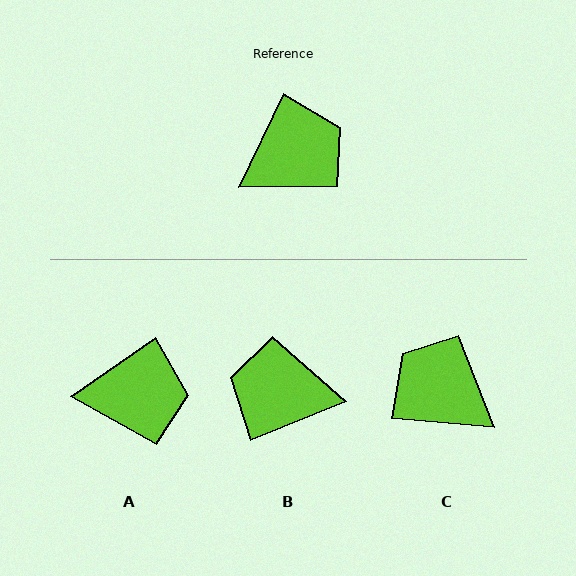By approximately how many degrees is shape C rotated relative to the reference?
Approximately 111 degrees counter-clockwise.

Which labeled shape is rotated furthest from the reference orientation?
B, about 138 degrees away.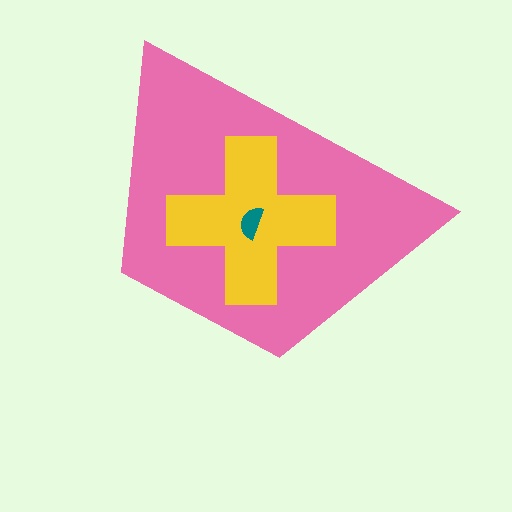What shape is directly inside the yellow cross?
The teal semicircle.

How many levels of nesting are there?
3.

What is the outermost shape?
The pink trapezoid.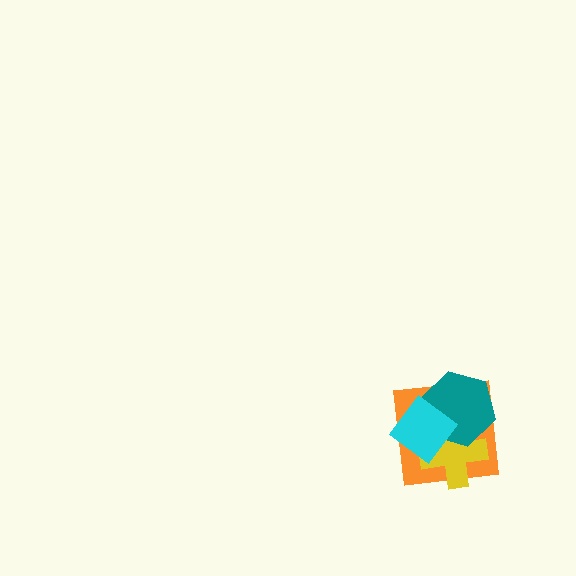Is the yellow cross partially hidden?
Yes, it is partially covered by another shape.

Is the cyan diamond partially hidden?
No, no other shape covers it.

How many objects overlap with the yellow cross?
3 objects overlap with the yellow cross.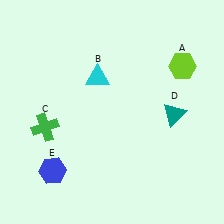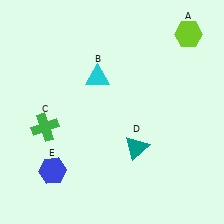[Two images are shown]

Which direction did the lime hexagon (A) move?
The lime hexagon (A) moved up.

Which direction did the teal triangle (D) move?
The teal triangle (D) moved left.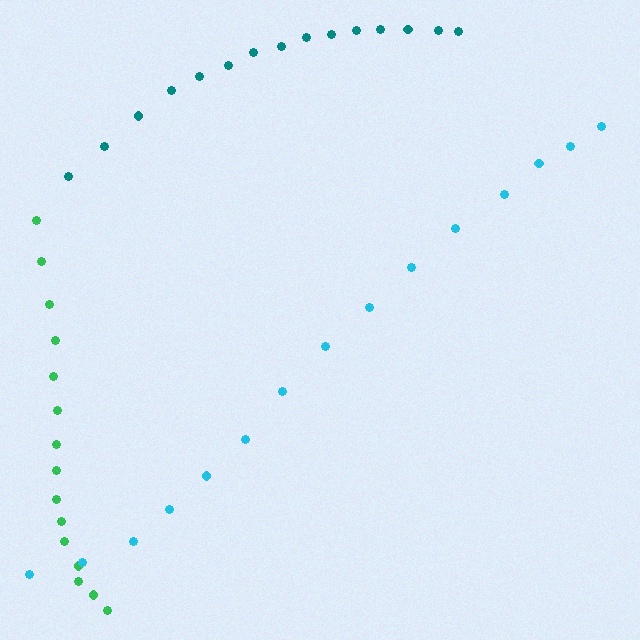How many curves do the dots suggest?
There are 3 distinct paths.